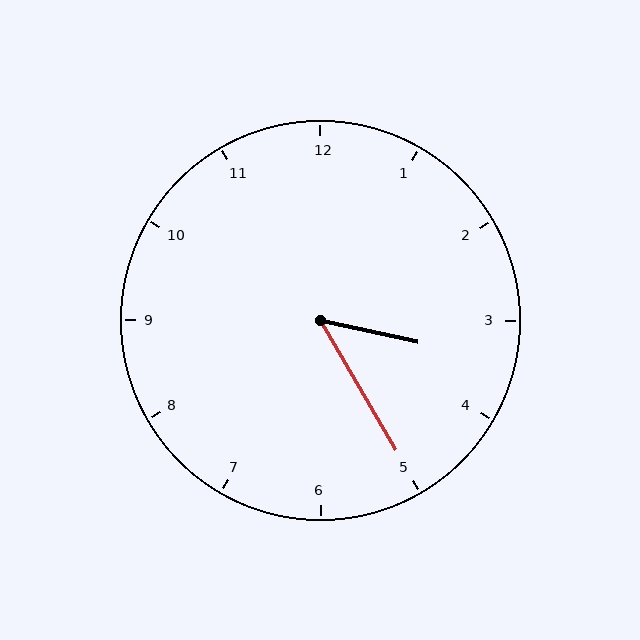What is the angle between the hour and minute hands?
Approximately 48 degrees.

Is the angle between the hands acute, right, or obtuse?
It is acute.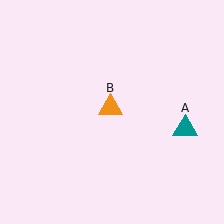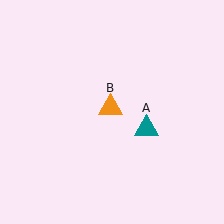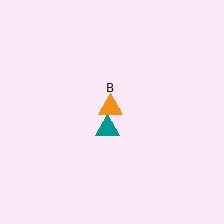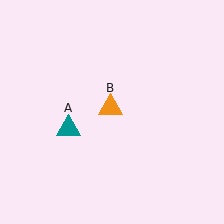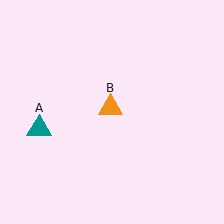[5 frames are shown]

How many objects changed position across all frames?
1 object changed position: teal triangle (object A).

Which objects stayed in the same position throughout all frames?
Orange triangle (object B) remained stationary.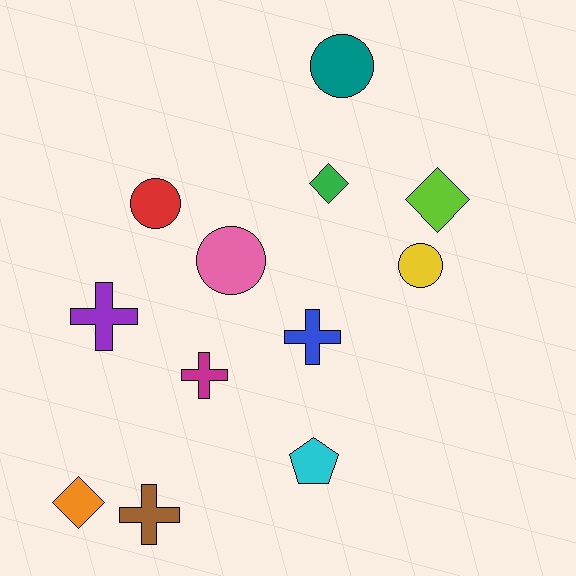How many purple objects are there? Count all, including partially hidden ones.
There is 1 purple object.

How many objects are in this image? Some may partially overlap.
There are 12 objects.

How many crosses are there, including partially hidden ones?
There are 4 crosses.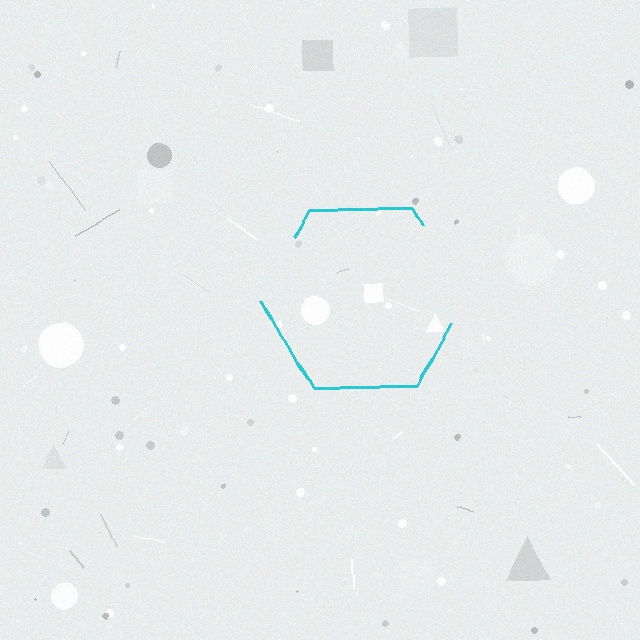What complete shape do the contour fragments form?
The contour fragments form a hexagon.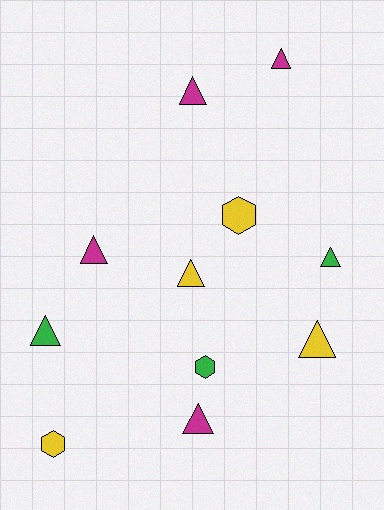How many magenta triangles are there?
There are 4 magenta triangles.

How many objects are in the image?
There are 11 objects.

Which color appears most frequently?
Magenta, with 4 objects.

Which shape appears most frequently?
Triangle, with 8 objects.